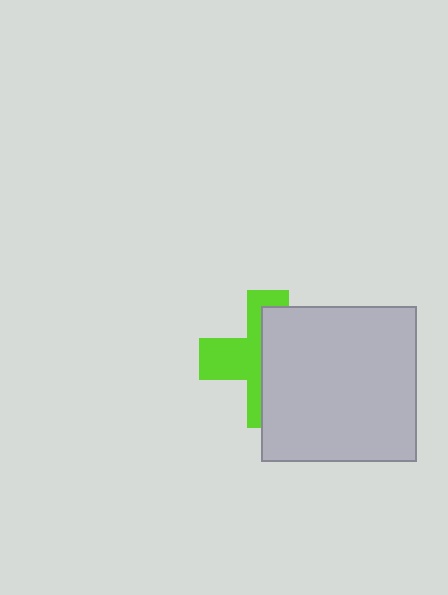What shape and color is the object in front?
The object in front is a light gray square.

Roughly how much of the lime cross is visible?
A small part of it is visible (roughly 45%).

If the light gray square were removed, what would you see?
You would see the complete lime cross.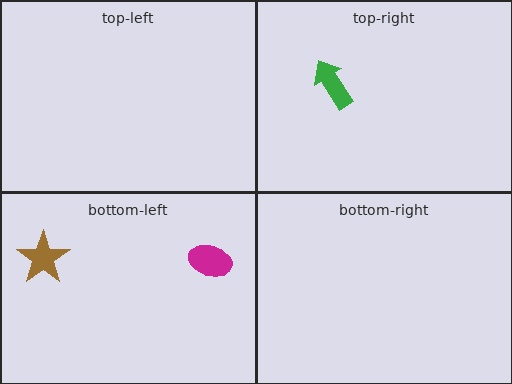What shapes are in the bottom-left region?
The brown star, the magenta ellipse.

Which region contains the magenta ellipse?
The bottom-left region.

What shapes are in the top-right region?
The green arrow.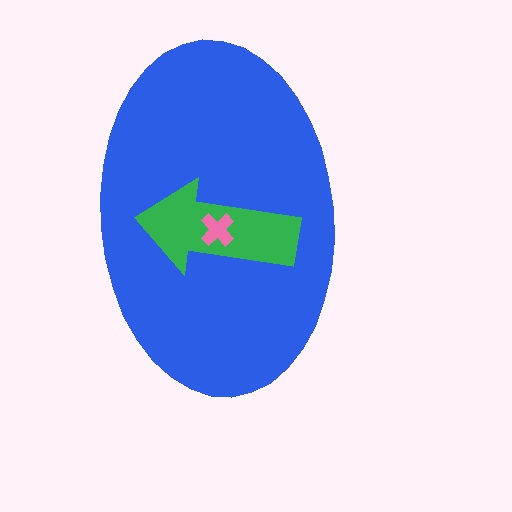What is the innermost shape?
The pink cross.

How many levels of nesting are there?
3.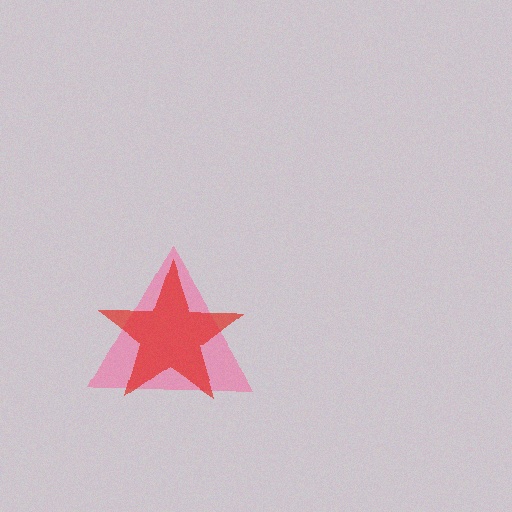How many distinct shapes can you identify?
There are 2 distinct shapes: a pink triangle, a red star.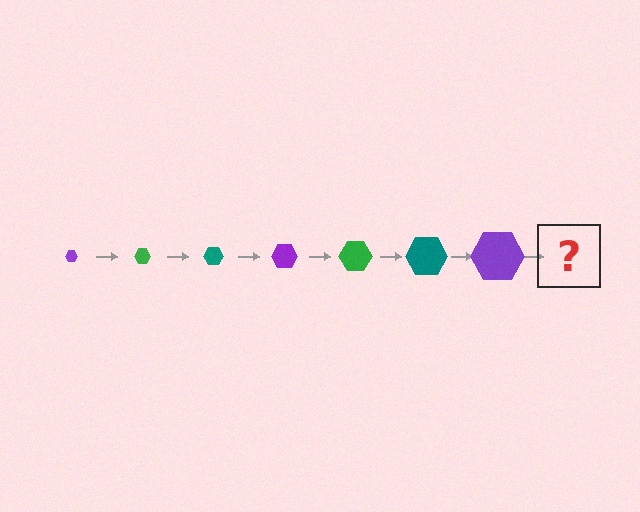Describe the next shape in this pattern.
It should be a green hexagon, larger than the previous one.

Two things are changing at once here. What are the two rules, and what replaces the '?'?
The two rules are that the hexagon grows larger each step and the color cycles through purple, green, and teal. The '?' should be a green hexagon, larger than the previous one.